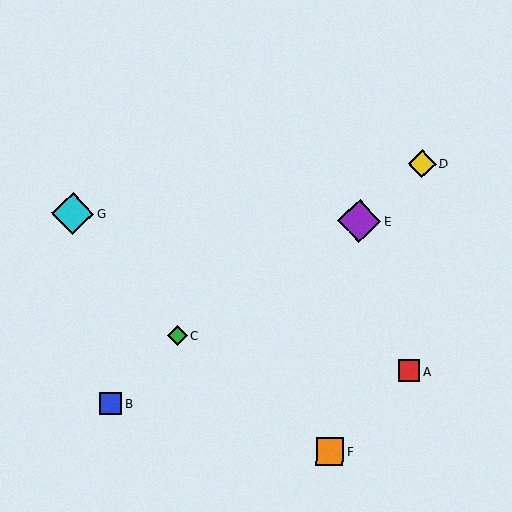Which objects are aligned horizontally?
Objects E, G are aligned horizontally.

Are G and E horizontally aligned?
Yes, both are at y≈213.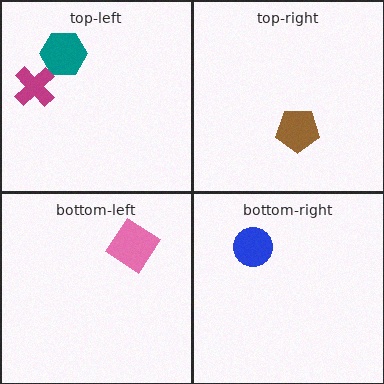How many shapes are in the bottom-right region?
1.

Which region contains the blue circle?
The bottom-right region.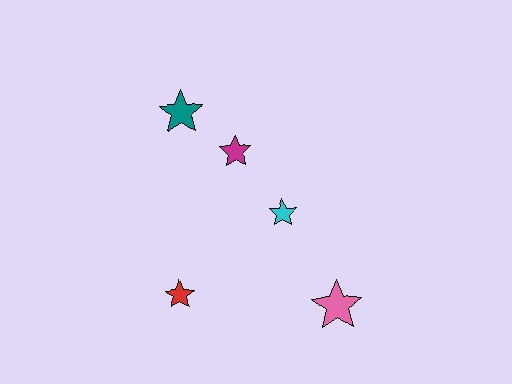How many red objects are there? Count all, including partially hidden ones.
There is 1 red object.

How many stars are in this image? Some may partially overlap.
There are 5 stars.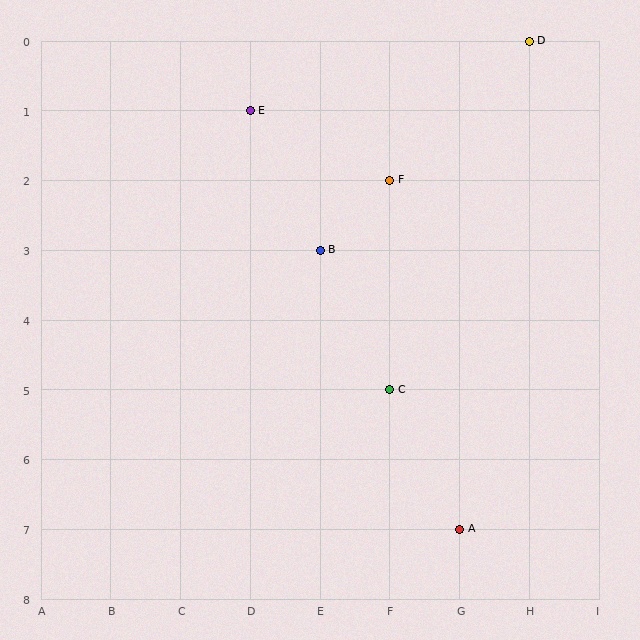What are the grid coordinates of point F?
Point F is at grid coordinates (F, 2).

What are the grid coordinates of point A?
Point A is at grid coordinates (G, 7).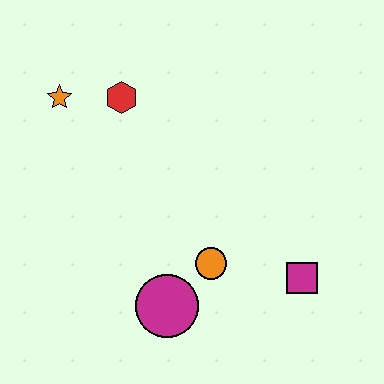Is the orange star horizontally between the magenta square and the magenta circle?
No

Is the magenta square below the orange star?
Yes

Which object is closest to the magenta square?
The orange circle is closest to the magenta square.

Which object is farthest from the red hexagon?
The magenta square is farthest from the red hexagon.